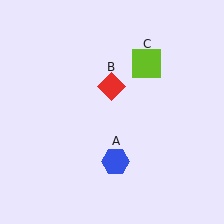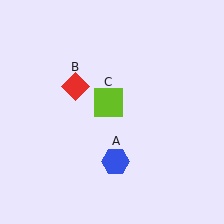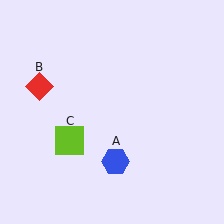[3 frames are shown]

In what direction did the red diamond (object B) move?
The red diamond (object B) moved left.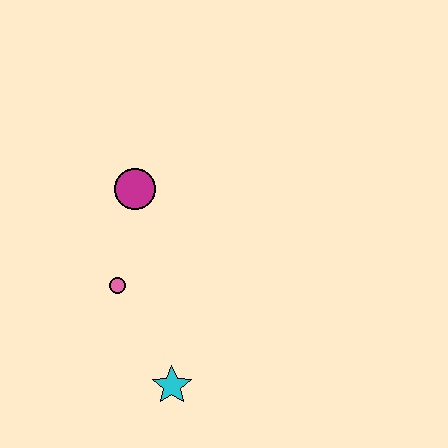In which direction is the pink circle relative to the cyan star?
The pink circle is above the cyan star.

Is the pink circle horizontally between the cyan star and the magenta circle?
No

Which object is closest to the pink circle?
The magenta circle is closest to the pink circle.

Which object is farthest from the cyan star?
The magenta circle is farthest from the cyan star.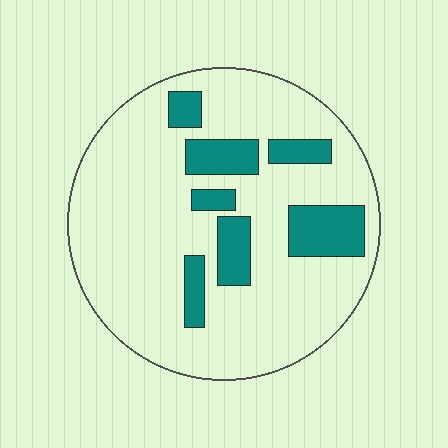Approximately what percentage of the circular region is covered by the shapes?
Approximately 20%.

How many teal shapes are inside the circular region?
7.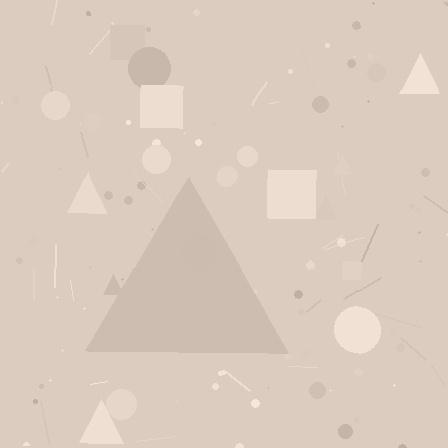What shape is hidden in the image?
A triangle is hidden in the image.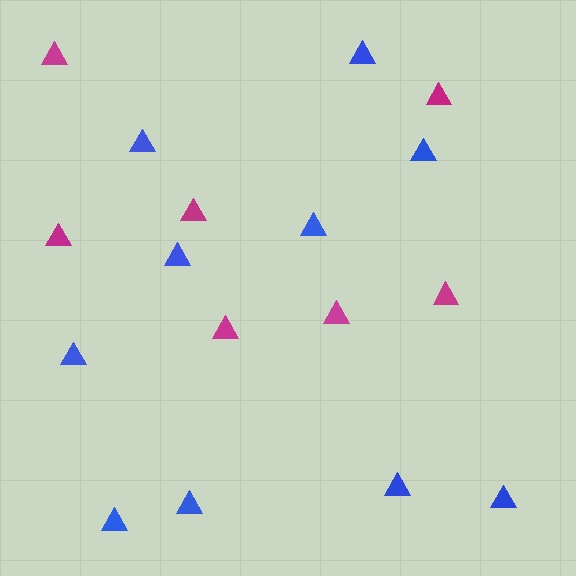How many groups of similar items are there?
There are 2 groups: one group of magenta triangles (7) and one group of blue triangles (10).